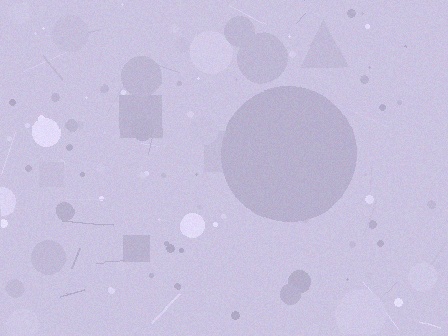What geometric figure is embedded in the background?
A circle is embedded in the background.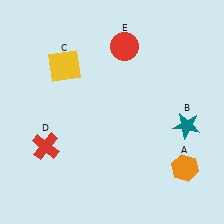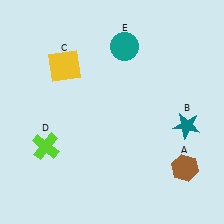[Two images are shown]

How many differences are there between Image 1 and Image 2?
There are 3 differences between the two images.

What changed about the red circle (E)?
In Image 1, E is red. In Image 2, it changed to teal.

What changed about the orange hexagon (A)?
In Image 1, A is orange. In Image 2, it changed to brown.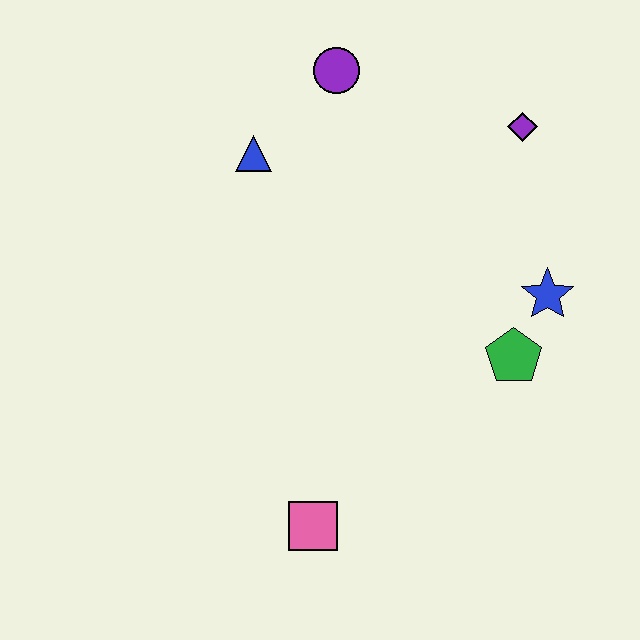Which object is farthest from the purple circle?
The pink square is farthest from the purple circle.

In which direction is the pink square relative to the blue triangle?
The pink square is below the blue triangle.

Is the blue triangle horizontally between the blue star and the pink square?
No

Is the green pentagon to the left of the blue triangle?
No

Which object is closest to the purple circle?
The blue triangle is closest to the purple circle.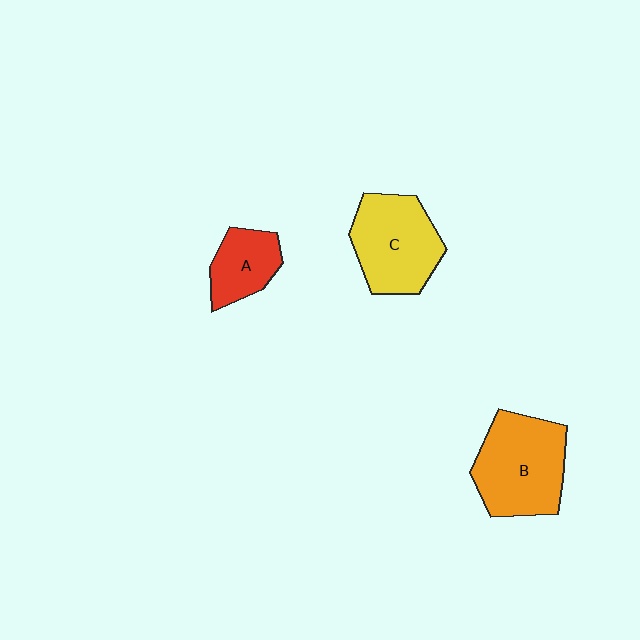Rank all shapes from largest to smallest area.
From largest to smallest: B (orange), C (yellow), A (red).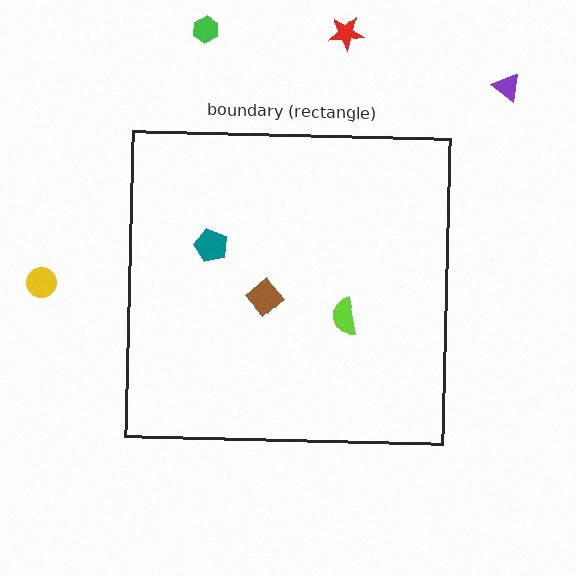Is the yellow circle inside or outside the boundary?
Outside.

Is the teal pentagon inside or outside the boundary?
Inside.